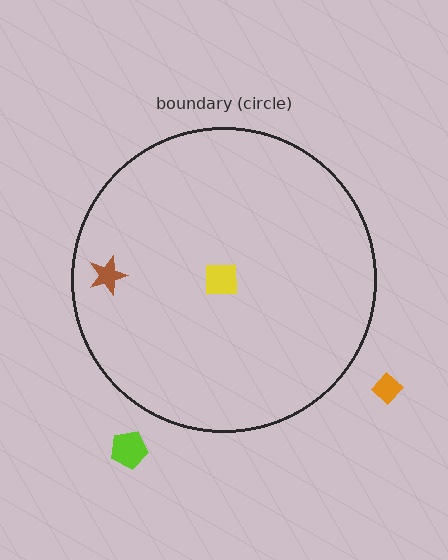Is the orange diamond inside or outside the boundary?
Outside.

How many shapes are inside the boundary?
2 inside, 2 outside.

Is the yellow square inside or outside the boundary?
Inside.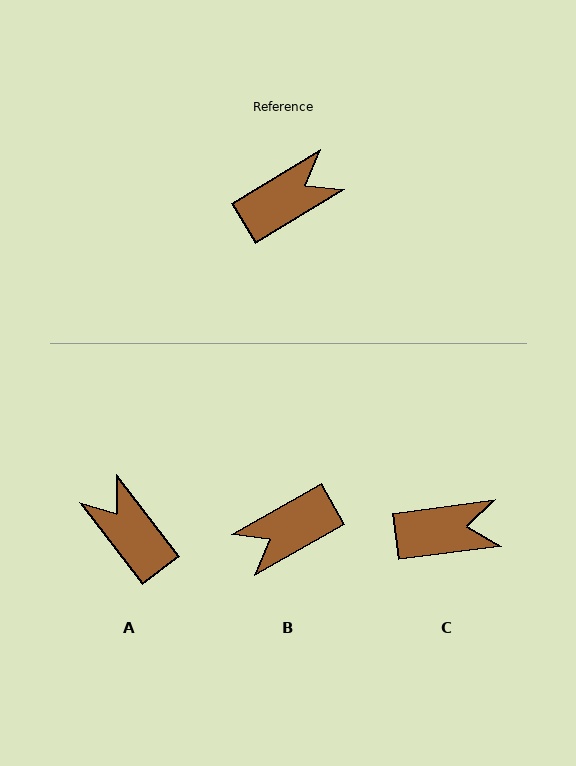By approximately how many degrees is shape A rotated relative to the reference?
Approximately 96 degrees counter-clockwise.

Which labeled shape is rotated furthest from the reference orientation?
B, about 178 degrees away.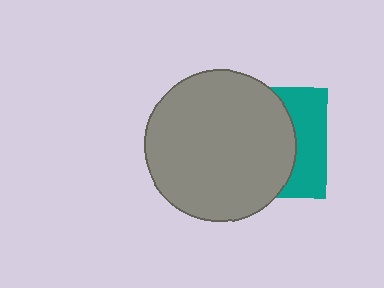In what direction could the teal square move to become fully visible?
The teal square could move right. That would shift it out from behind the gray circle entirely.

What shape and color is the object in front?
The object in front is a gray circle.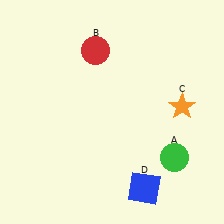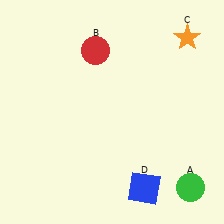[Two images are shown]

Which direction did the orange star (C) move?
The orange star (C) moved up.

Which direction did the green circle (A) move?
The green circle (A) moved down.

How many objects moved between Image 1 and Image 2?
2 objects moved between the two images.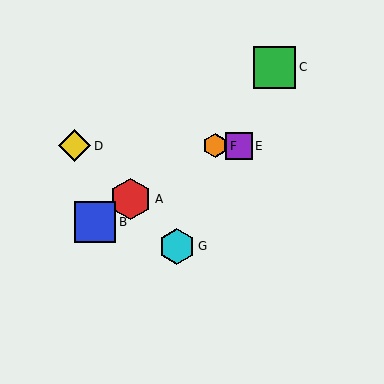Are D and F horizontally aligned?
Yes, both are at y≈146.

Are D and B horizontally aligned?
No, D is at y≈146 and B is at y≈222.